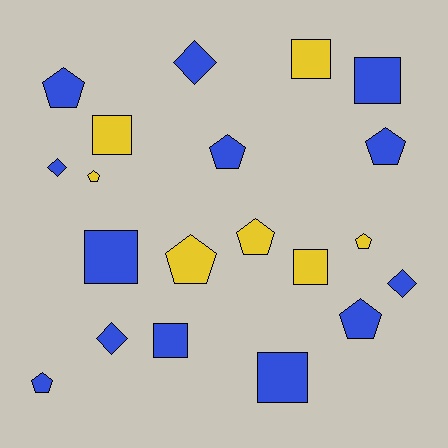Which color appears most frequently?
Blue, with 13 objects.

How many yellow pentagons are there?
There are 4 yellow pentagons.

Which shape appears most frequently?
Pentagon, with 9 objects.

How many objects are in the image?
There are 20 objects.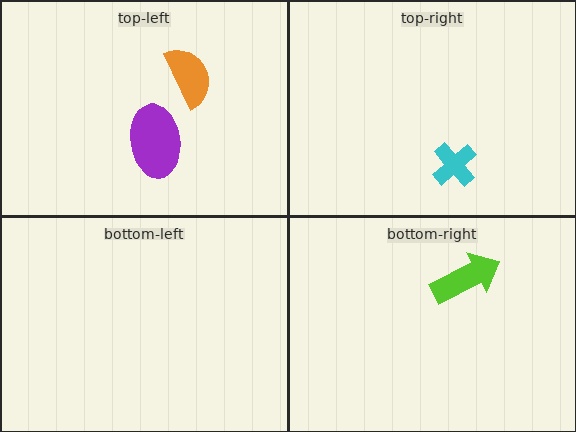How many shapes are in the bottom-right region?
1.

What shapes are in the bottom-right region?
The lime arrow.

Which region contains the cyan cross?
The top-right region.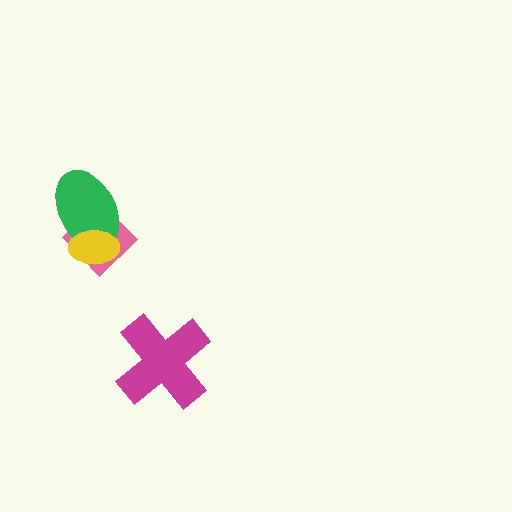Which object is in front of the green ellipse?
The yellow ellipse is in front of the green ellipse.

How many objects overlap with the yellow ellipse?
2 objects overlap with the yellow ellipse.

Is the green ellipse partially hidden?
Yes, it is partially covered by another shape.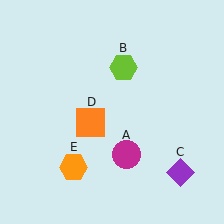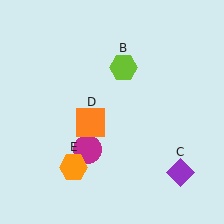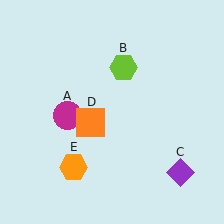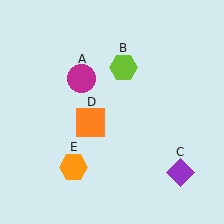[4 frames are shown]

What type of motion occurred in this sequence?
The magenta circle (object A) rotated clockwise around the center of the scene.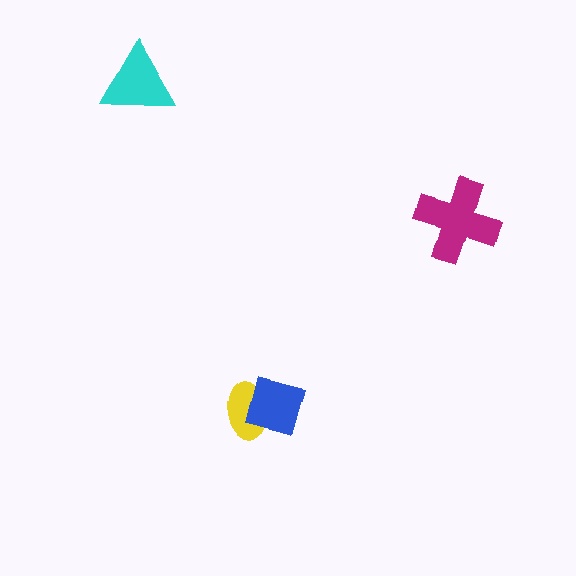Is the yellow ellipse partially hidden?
Yes, it is partially covered by another shape.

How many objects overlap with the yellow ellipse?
1 object overlaps with the yellow ellipse.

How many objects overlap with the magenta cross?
0 objects overlap with the magenta cross.